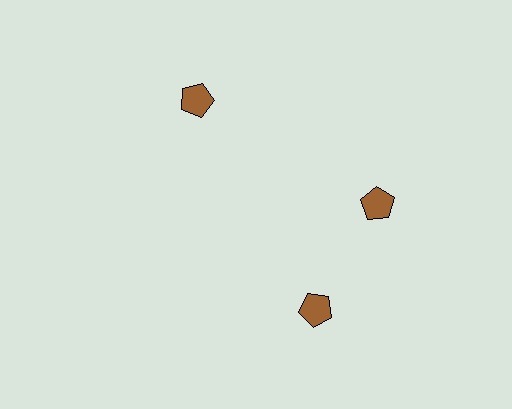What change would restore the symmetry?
The symmetry would be restored by rotating it back into even spacing with its neighbors so that all 3 pentagons sit at equal angles and equal distance from the center.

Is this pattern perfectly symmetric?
No. The 3 brown pentagons are arranged in a ring, but one element near the 7 o'clock position is rotated out of alignment along the ring, breaking the 3-fold rotational symmetry.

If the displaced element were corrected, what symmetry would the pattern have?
It would have 3-fold rotational symmetry — the pattern would map onto itself every 120 degrees.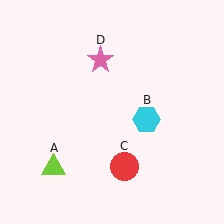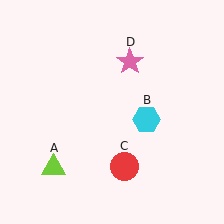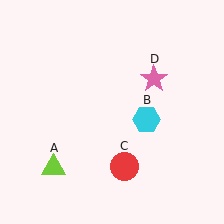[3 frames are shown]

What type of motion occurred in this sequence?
The pink star (object D) rotated clockwise around the center of the scene.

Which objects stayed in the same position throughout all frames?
Lime triangle (object A) and cyan hexagon (object B) and red circle (object C) remained stationary.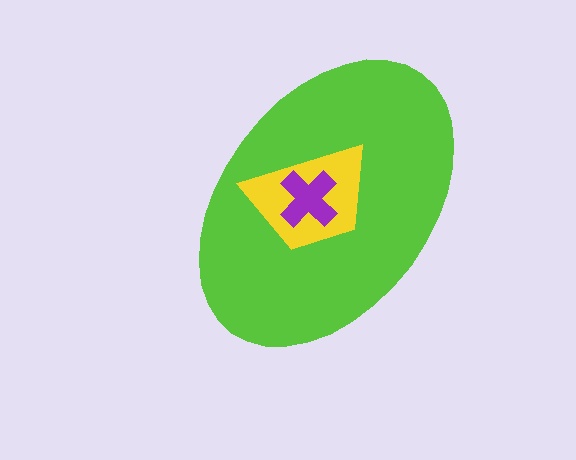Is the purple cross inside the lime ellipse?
Yes.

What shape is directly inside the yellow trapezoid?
The purple cross.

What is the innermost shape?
The purple cross.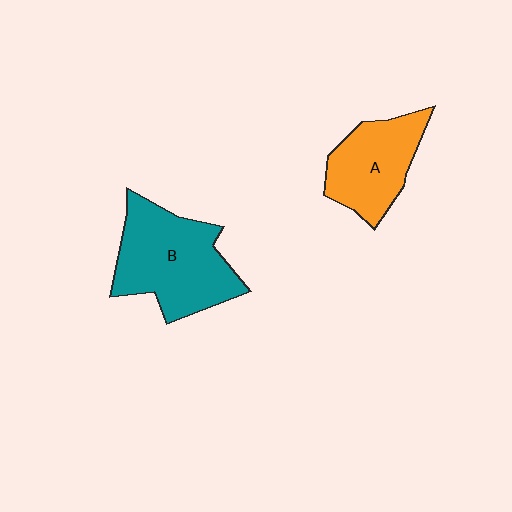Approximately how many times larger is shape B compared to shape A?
Approximately 1.4 times.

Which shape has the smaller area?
Shape A (orange).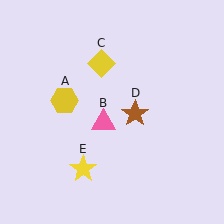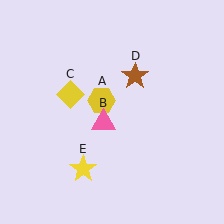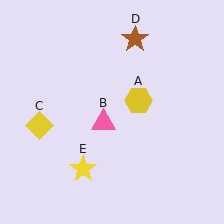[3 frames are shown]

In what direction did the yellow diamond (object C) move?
The yellow diamond (object C) moved down and to the left.